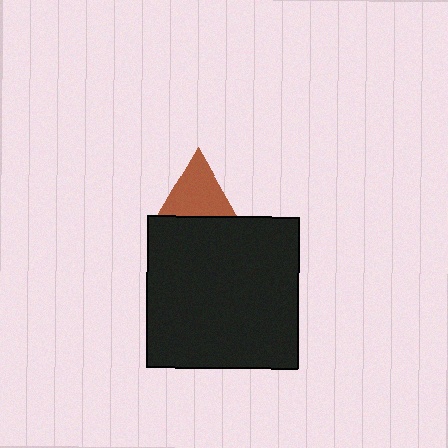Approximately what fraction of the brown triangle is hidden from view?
Roughly 31% of the brown triangle is hidden behind the black square.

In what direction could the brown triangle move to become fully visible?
The brown triangle could move up. That would shift it out from behind the black square entirely.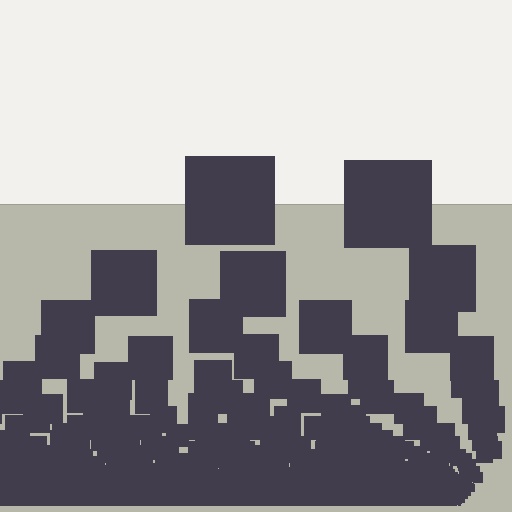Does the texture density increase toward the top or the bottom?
Density increases toward the bottom.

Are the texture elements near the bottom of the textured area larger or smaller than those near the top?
Smaller. The gradient is inverted — elements near the bottom are smaller and denser.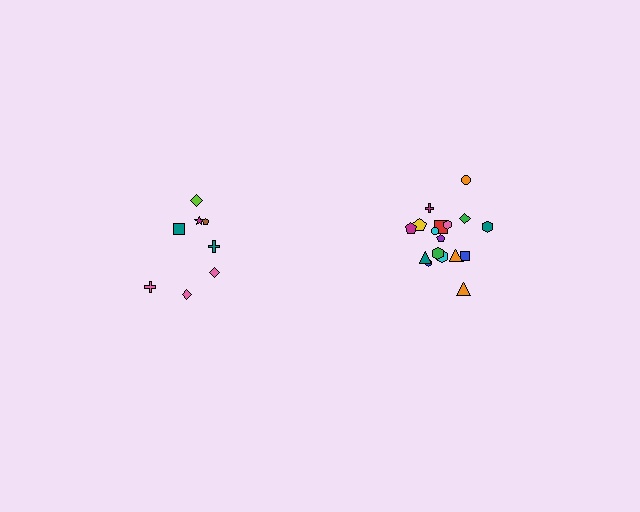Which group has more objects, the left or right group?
The right group.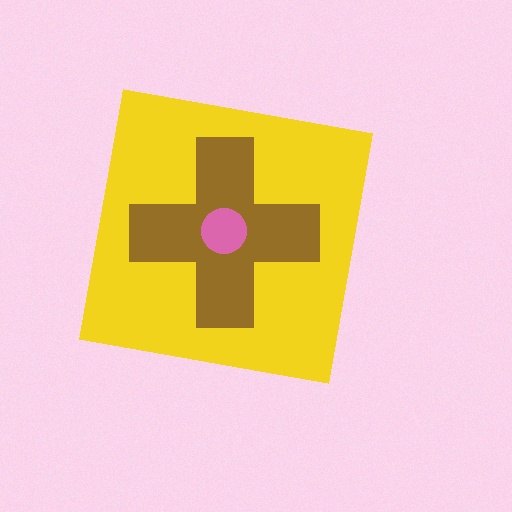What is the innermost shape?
The pink circle.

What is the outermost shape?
The yellow square.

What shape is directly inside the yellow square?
The brown cross.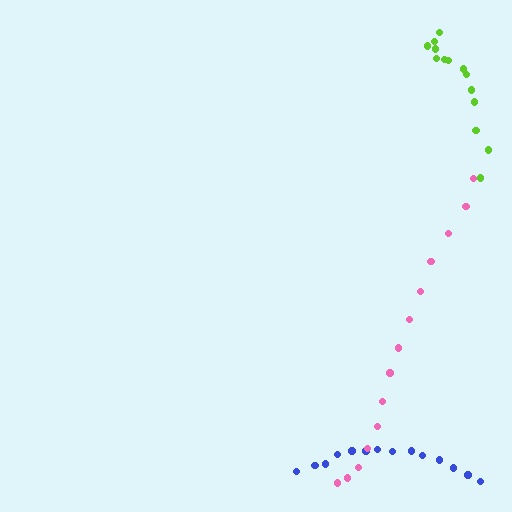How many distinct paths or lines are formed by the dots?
There are 3 distinct paths.